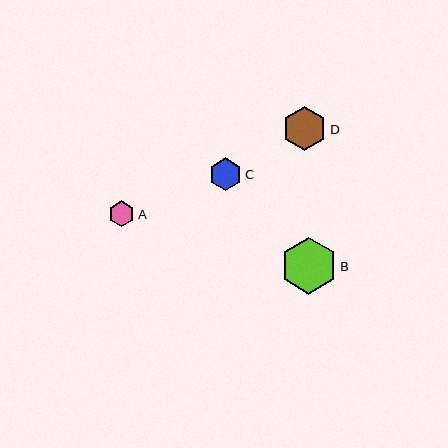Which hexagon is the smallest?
Hexagon A is the smallest with a size of approximately 26 pixels.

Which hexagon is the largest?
Hexagon B is the largest with a size of approximately 56 pixels.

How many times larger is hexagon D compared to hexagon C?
Hexagon D is approximately 1.3 times the size of hexagon C.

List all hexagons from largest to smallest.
From largest to smallest: B, D, C, A.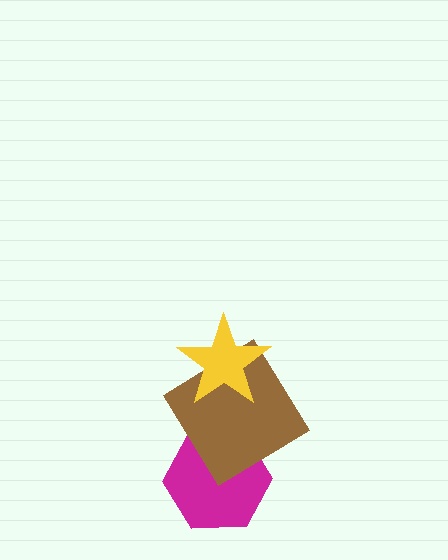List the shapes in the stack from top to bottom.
From top to bottom: the yellow star, the brown diamond, the magenta hexagon.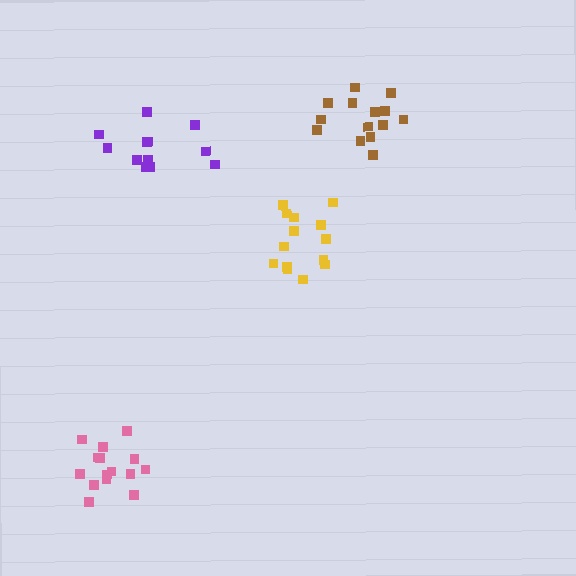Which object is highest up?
The brown cluster is topmost.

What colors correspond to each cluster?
The clusters are colored: pink, brown, purple, yellow.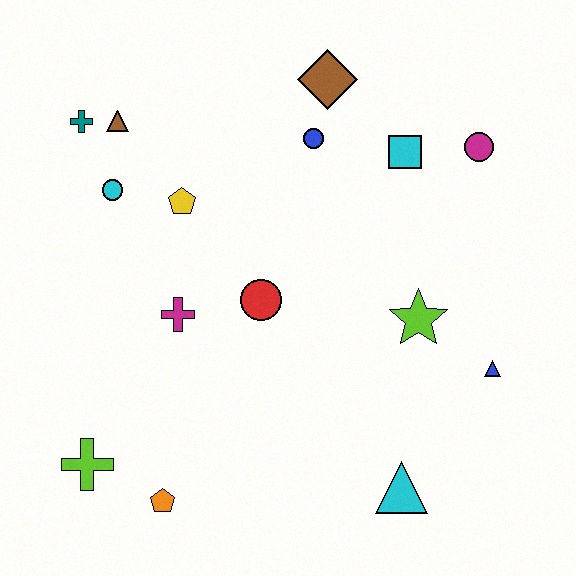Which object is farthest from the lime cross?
The magenta circle is farthest from the lime cross.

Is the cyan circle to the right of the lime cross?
Yes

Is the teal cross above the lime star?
Yes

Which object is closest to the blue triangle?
The lime star is closest to the blue triangle.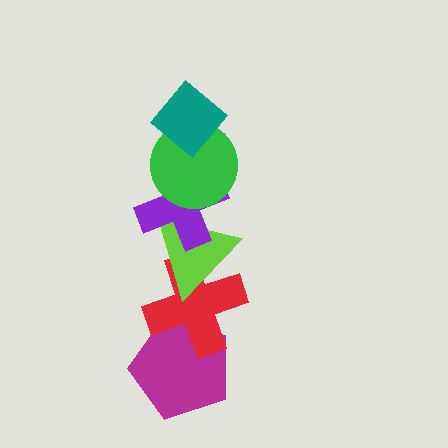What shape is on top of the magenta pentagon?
The red cross is on top of the magenta pentagon.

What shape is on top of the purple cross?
The green circle is on top of the purple cross.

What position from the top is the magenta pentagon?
The magenta pentagon is 6th from the top.